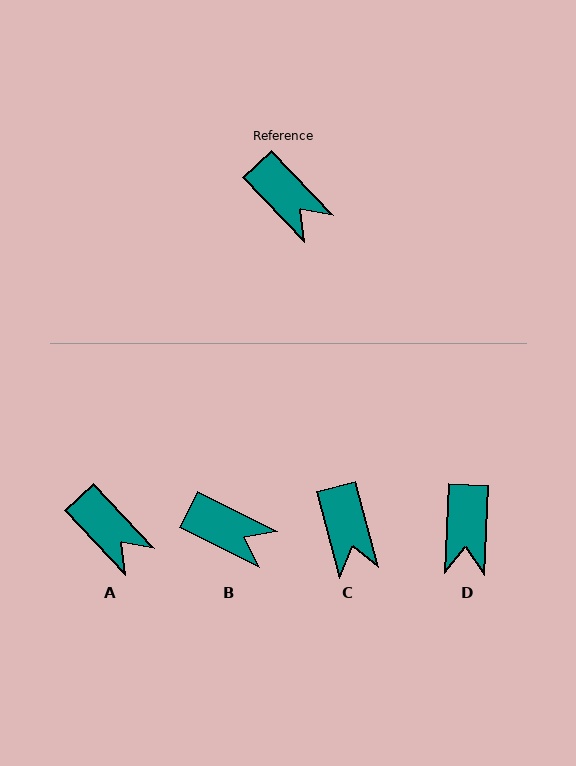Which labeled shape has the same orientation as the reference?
A.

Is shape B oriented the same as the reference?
No, it is off by about 20 degrees.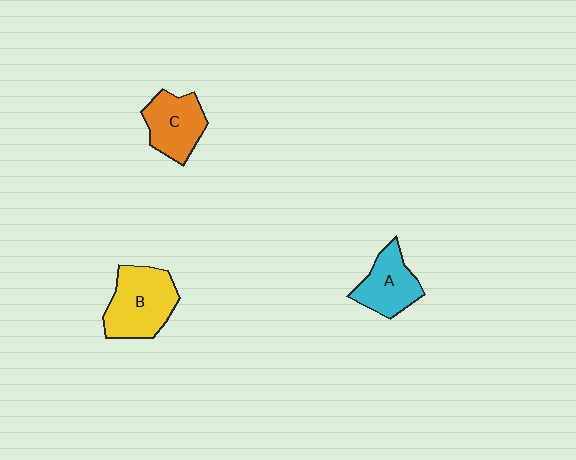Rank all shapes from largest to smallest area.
From largest to smallest: B (yellow), C (orange), A (cyan).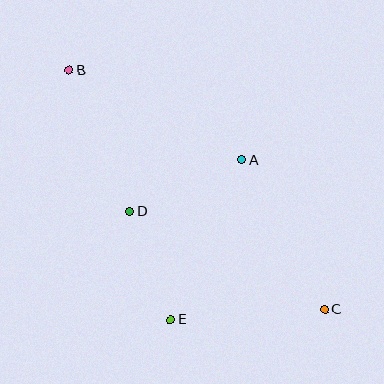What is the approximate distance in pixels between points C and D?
The distance between C and D is approximately 218 pixels.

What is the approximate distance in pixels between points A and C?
The distance between A and C is approximately 171 pixels.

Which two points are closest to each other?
Points D and E are closest to each other.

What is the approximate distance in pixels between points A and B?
The distance between A and B is approximately 195 pixels.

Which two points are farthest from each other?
Points B and C are farthest from each other.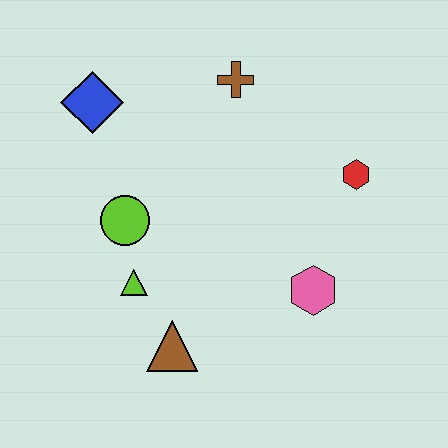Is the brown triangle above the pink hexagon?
No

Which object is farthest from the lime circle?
The red hexagon is farthest from the lime circle.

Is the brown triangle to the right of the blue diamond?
Yes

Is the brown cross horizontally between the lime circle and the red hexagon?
Yes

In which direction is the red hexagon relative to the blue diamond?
The red hexagon is to the right of the blue diamond.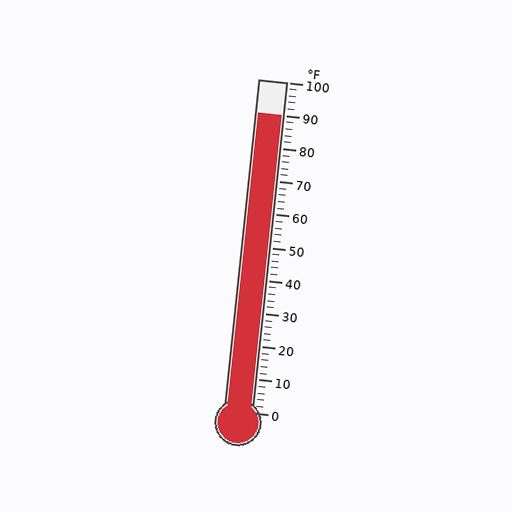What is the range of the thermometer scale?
The thermometer scale ranges from 0°F to 100°F.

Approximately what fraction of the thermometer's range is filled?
The thermometer is filled to approximately 90% of its range.